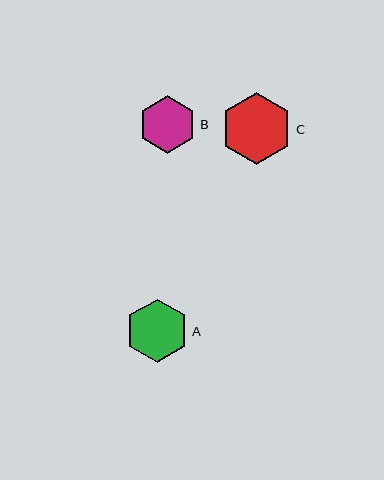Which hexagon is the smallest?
Hexagon B is the smallest with a size of approximately 58 pixels.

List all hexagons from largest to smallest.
From largest to smallest: C, A, B.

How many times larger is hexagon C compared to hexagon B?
Hexagon C is approximately 1.2 times the size of hexagon B.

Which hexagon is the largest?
Hexagon C is the largest with a size of approximately 71 pixels.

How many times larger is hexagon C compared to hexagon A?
Hexagon C is approximately 1.1 times the size of hexagon A.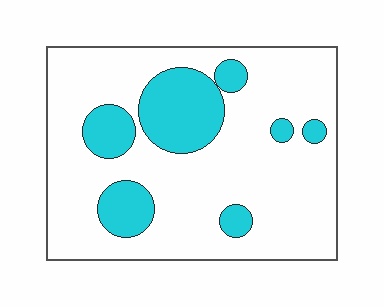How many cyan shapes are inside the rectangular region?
7.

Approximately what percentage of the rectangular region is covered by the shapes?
Approximately 20%.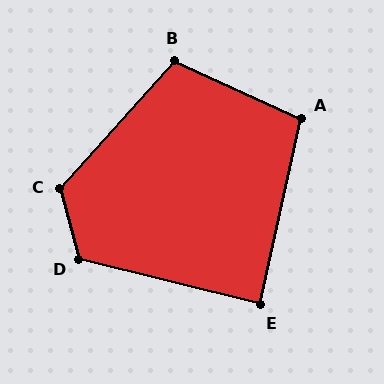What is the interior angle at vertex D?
Approximately 119 degrees (obtuse).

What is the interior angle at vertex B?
Approximately 108 degrees (obtuse).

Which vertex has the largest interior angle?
C, at approximately 123 degrees.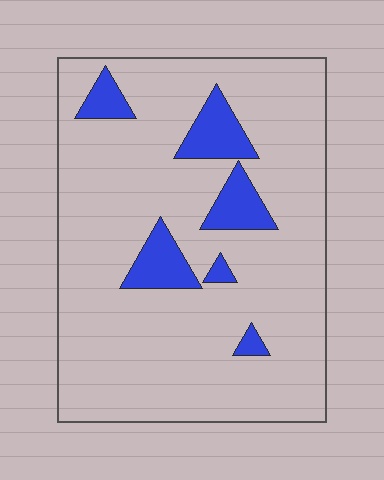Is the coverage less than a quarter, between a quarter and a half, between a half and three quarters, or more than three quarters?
Less than a quarter.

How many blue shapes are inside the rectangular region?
6.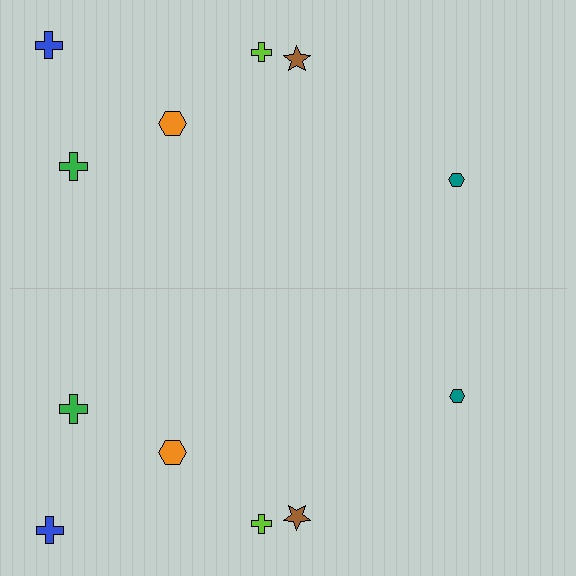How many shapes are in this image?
There are 12 shapes in this image.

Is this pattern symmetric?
Yes, this pattern has bilateral (reflection) symmetry.